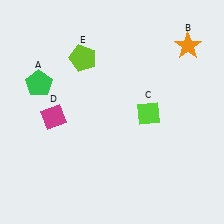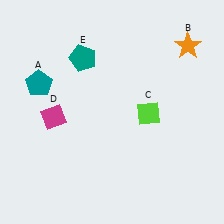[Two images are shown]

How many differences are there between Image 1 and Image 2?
There are 2 differences between the two images.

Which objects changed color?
A changed from green to teal. E changed from lime to teal.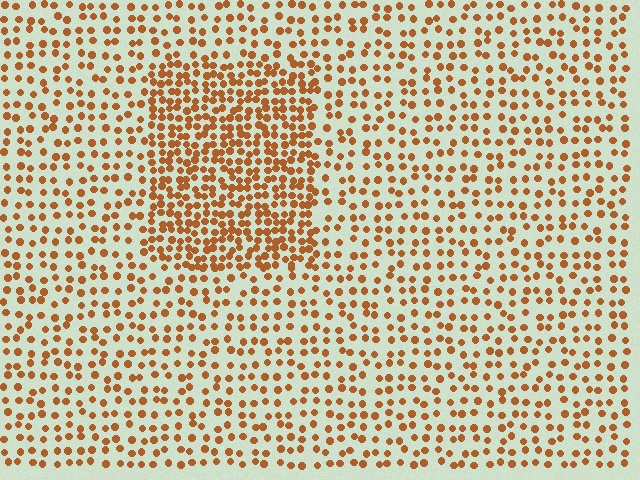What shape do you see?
I see a rectangle.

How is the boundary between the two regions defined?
The boundary is defined by a change in element density (approximately 2.0x ratio). All elements are the same color, size, and shape.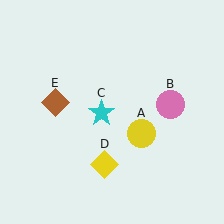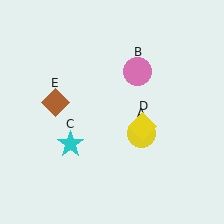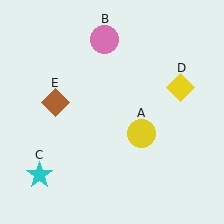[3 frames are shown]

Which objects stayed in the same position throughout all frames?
Yellow circle (object A) and brown diamond (object E) remained stationary.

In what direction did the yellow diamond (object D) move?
The yellow diamond (object D) moved up and to the right.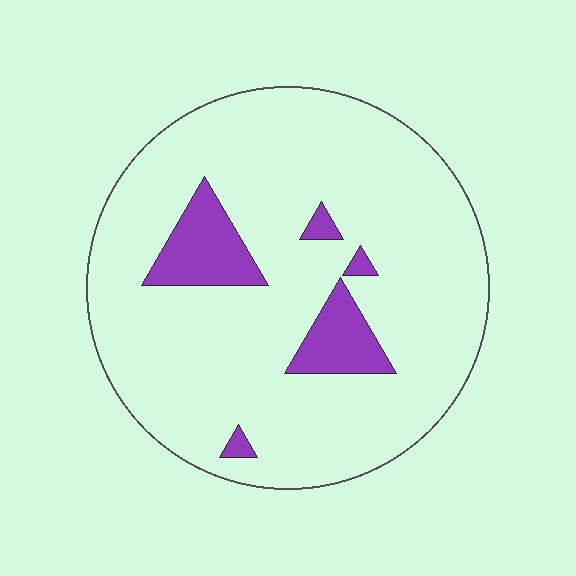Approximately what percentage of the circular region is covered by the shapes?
Approximately 10%.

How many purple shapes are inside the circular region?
5.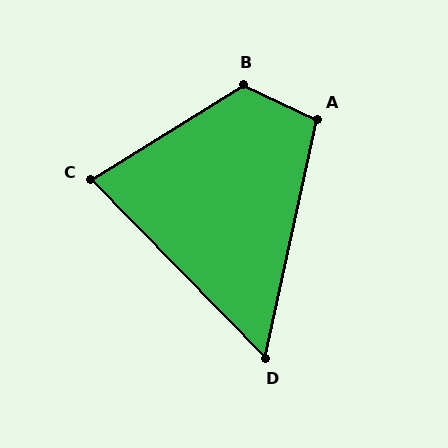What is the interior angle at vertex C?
Approximately 78 degrees (acute).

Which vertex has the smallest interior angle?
D, at approximately 57 degrees.